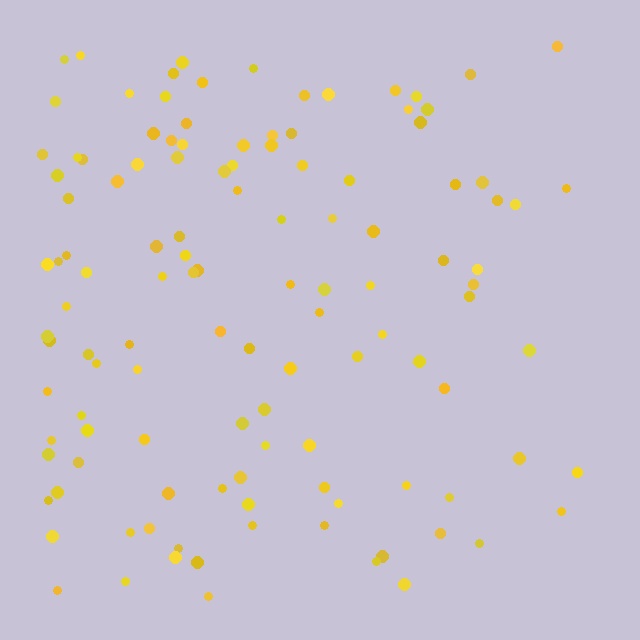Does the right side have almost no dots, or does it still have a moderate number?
Still a moderate number, just noticeably fewer than the left.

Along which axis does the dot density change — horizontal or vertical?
Horizontal.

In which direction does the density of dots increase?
From right to left, with the left side densest.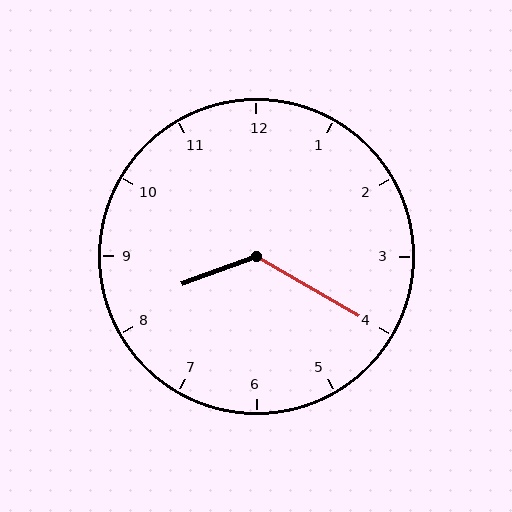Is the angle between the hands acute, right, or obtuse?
It is obtuse.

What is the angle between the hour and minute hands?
Approximately 130 degrees.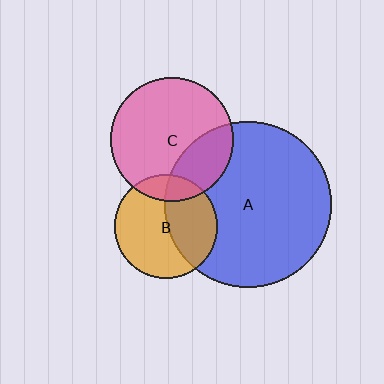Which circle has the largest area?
Circle A (blue).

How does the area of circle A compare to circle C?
Approximately 1.8 times.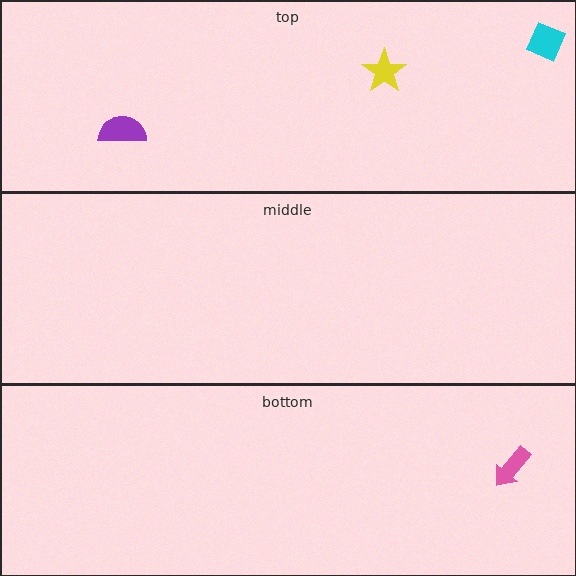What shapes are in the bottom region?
The pink arrow.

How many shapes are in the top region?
3.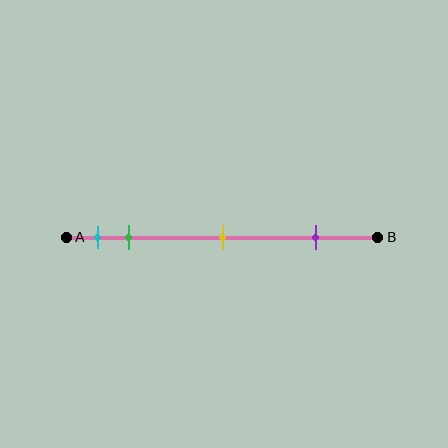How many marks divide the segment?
There are 4 marks dividing the segment.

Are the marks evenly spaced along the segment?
No, the marks are not evenly spaced.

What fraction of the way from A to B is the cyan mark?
The cyan mark is approximately 10% (0.1) of the way from A to B.